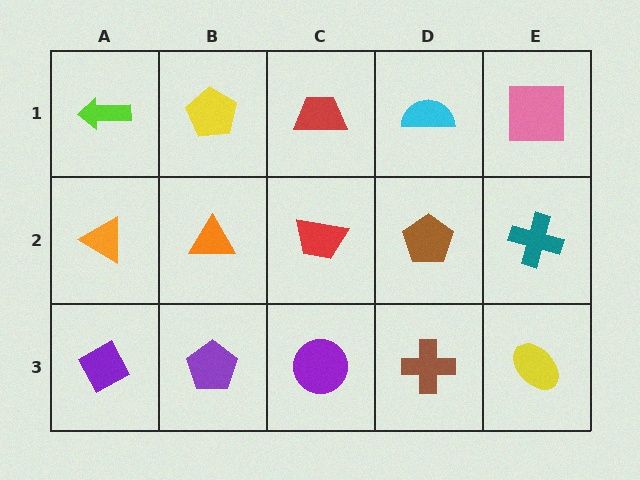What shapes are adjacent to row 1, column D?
A brown pentagon (row 2, column D), a red trapezoid (row 1, column C), a pink square (row 1, column E).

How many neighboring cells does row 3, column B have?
3.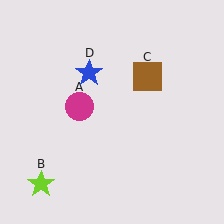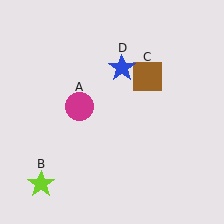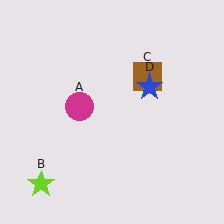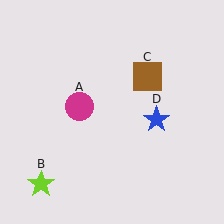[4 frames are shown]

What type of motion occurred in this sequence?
The blue star (object D) rotated clockwise around the center of the scene.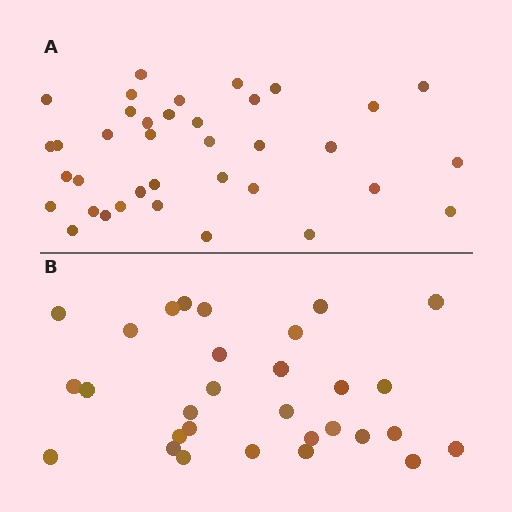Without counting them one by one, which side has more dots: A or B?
Region A (the top region) has more dots.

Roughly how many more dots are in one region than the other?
Region A has roughly 8 or so more dots than region B.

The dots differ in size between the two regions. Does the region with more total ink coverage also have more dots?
No. Region B has more total ink coverage because its dots are larger, but region A actually contains more individual dots. Total area can be misleading — the number of items is what matters here.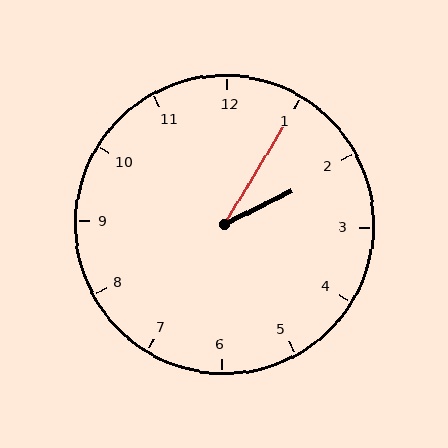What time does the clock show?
2:05.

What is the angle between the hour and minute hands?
Approximately 32 degrees.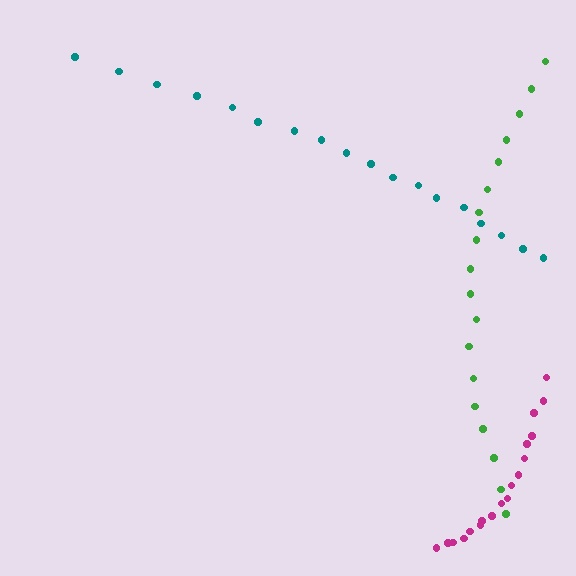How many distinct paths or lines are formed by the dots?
There are 3 distinct paths.